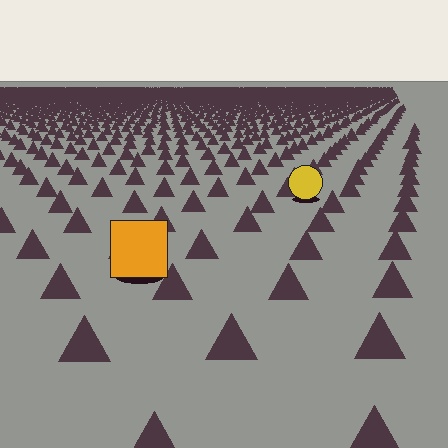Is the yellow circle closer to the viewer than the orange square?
No. The orange square is closer — you can tell from the texture gradient: the ground texture is coarser near it.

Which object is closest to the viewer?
The orange square is closest. The texture marks near it are larger and more spread out.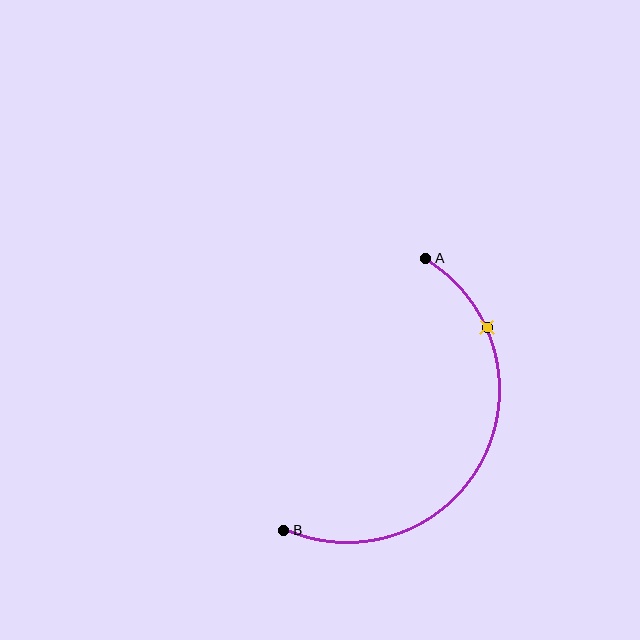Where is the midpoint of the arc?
The arc midpoint is the point on the curve farthest from the straight line joining A and B. It sits to the right of that line.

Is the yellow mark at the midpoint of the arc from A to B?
No. The yellow mark lies on the arc but is closer to endpoint A. The arc midpoint would be at the point on the curve equidistant along the arc from both A and B.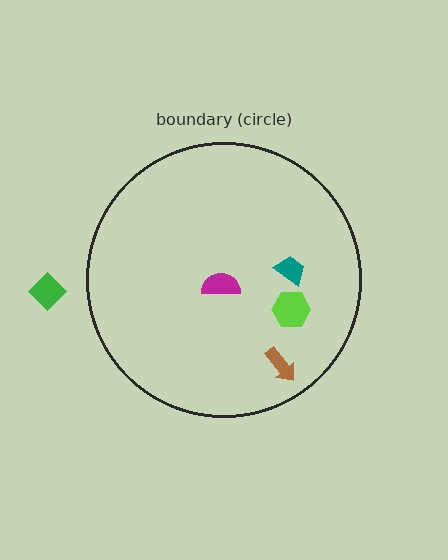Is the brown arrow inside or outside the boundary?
Inside.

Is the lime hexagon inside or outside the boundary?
Inside.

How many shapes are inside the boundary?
4 inside, 1 outside.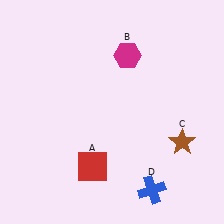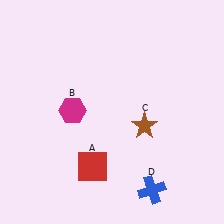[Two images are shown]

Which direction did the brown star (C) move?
The brown star (C) moved left.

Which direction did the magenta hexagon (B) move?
The magenta hexagon (B) moved down.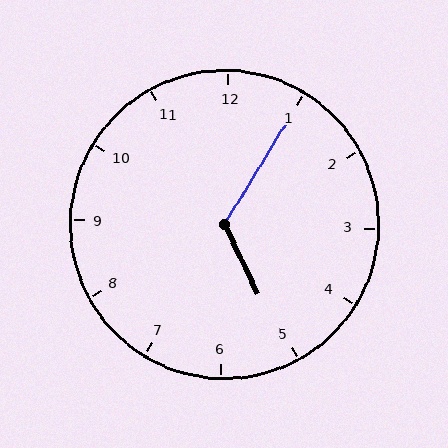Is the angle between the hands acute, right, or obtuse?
It is obtuse.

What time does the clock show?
5:05.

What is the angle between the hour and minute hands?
Approximately 122 degrees.